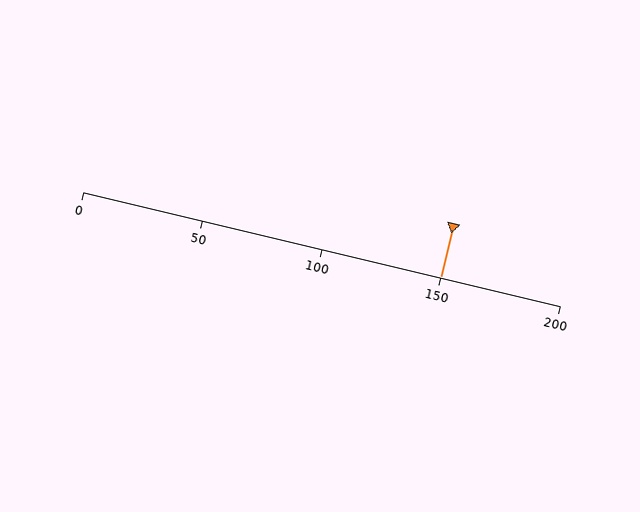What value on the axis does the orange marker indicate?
The marker indicates approximately 150.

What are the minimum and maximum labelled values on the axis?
The axis runs from 0 to 200.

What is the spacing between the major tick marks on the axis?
The major ticks are spaced 50 apart.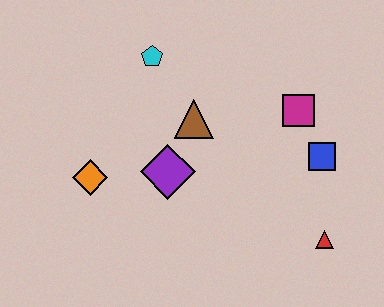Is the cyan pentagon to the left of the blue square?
Yes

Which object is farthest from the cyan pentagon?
The red triangle is farthest from the cyan pentagon.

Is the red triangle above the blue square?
No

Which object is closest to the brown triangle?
The purple diamond is closest to the brown triangle.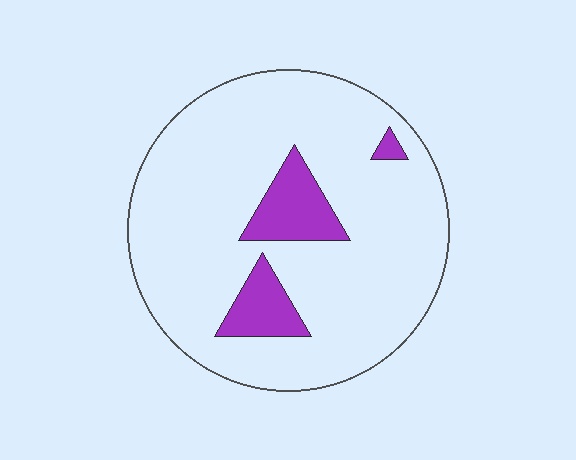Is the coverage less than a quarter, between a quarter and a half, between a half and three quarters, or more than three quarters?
Less than a quarter.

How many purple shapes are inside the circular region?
3.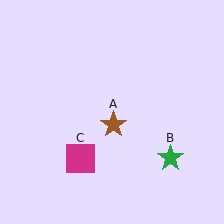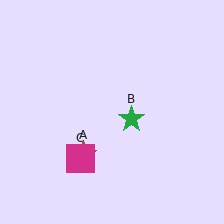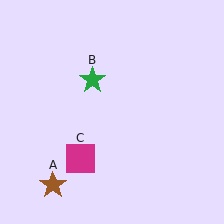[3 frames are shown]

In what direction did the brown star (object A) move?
The brown star (object A) moved down and to the left.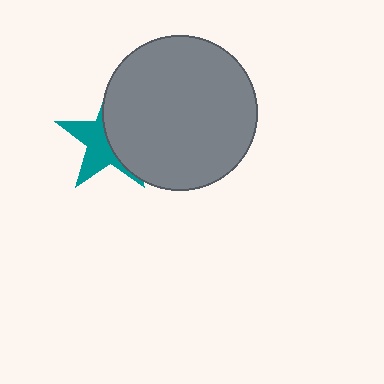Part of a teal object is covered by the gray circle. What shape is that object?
It is a star.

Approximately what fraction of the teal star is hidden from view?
Roughly 53% of the teal star is hidden behind the gray circle.